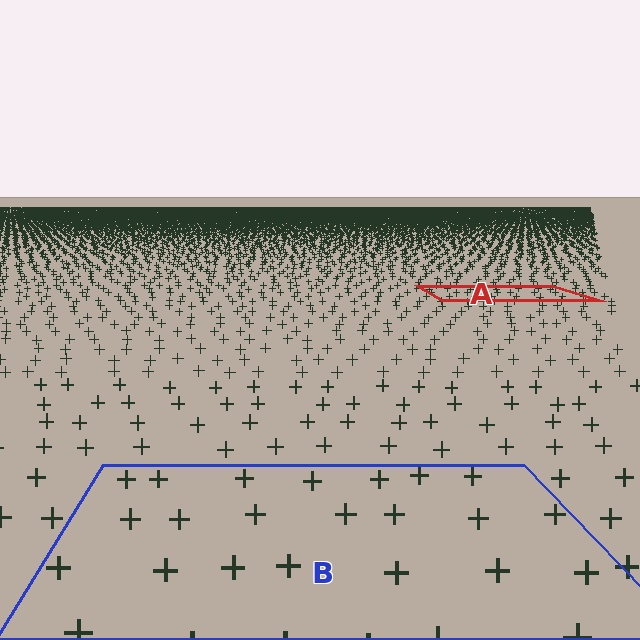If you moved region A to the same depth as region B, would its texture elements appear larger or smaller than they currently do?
They would appear larger. At a closer depth, the same texture elements are projected at a bigger on-screen size.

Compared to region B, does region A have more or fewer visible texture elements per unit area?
Region A has more texture elements per unit area — they are packed more densely because it is farther away.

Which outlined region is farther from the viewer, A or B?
Region A is farther from the viewer — the texture elements inside it appear smaller and more densely packed.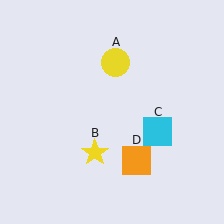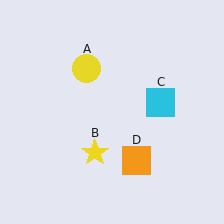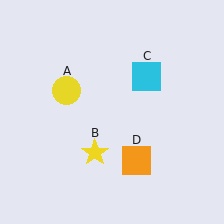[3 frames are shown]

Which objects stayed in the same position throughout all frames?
Yellow star (object B) and orange square (object D) remained stationary.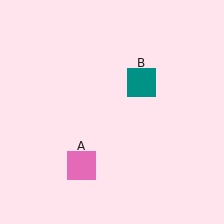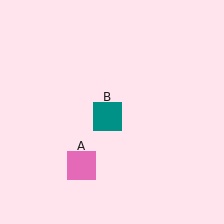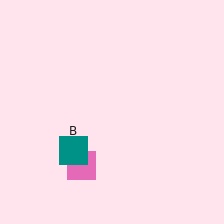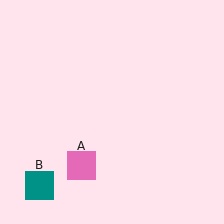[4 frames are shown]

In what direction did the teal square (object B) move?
The teal square (object B) moved down and to the left.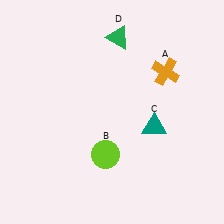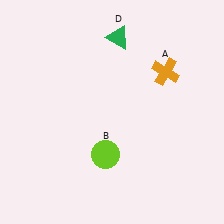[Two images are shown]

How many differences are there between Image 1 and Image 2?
There is 1 difference between the two images.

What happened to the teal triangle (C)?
The teal triangle (C) was removed in Image 2. It was in the bottom-right area of Image 1.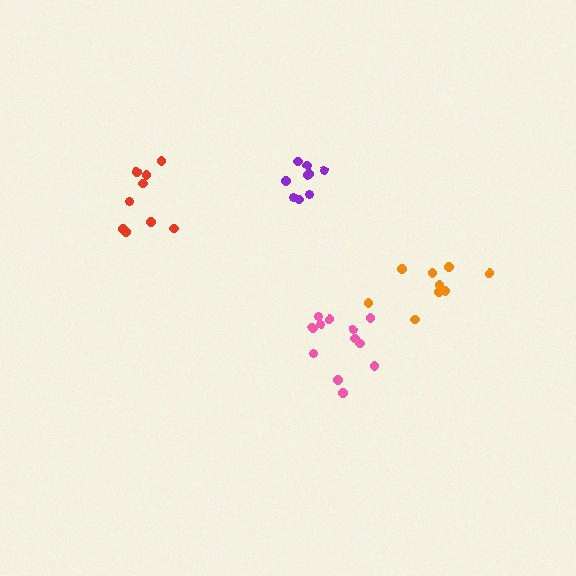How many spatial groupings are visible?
There are 4 spatial groupings.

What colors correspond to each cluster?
The clusters are colored: purple, red, pink, orange.